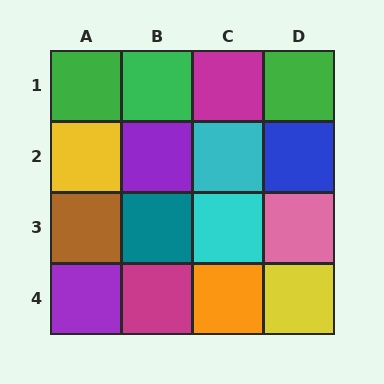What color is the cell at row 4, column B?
Magenta.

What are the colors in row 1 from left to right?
Green, green, magenta, green.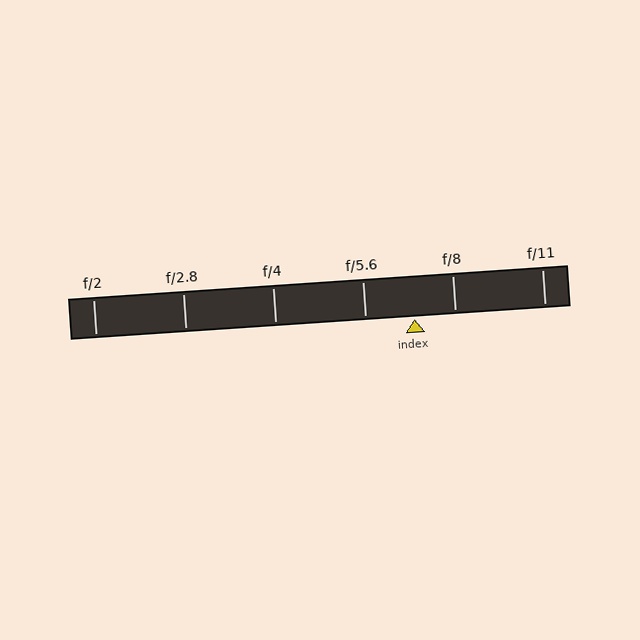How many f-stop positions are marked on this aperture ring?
There are 6 f-stop positions marked.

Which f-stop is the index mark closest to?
The index mark is closest to f/8.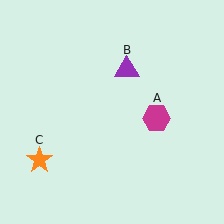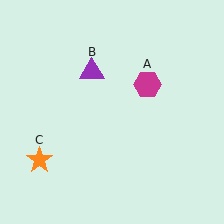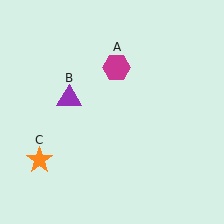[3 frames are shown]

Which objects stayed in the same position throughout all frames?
Orange star (object C) remained stationary.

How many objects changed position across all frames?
2 objects changed position: magenta hexagon (object A), purple triangle (object B).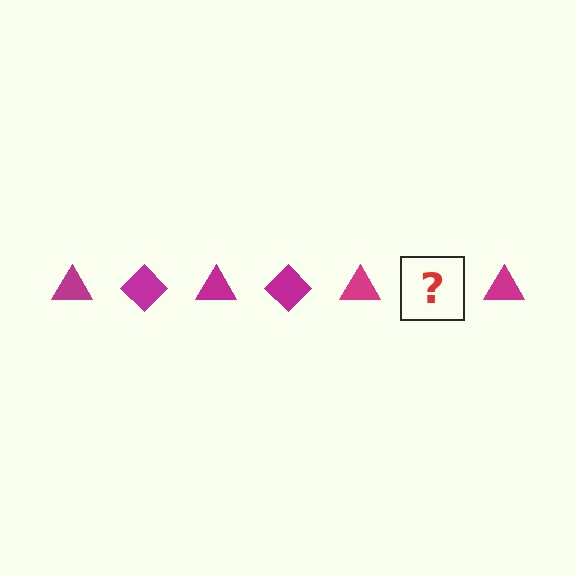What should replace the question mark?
The question mark should be replaced with a magenta diamond.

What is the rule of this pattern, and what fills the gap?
The rule is that the pattern cycles through triangle, diamond shapes in magenta. The gap should be filled with a magenta diamond.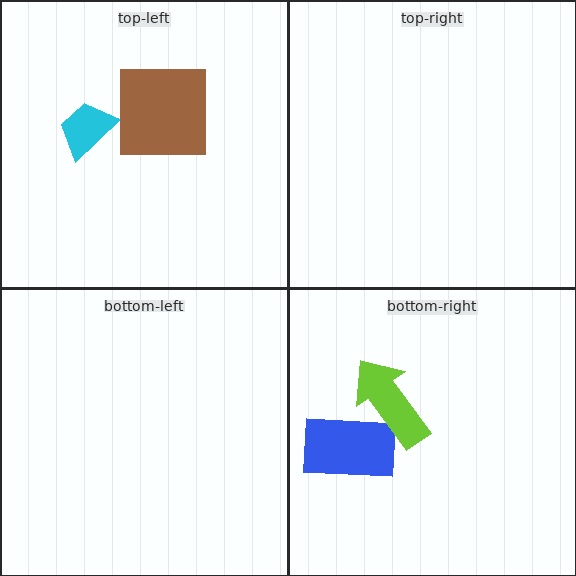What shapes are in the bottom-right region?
The blue rectangle, the lime arrow.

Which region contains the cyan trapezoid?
The top-left region.